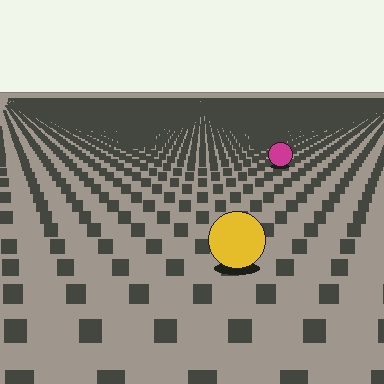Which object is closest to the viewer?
The yellow circle is closest. The texture marks near it are larger and more spread out.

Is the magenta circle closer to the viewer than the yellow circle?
No. The yellow circle is closer — you can tell from the texture gradient: the ground texture is coarser near it.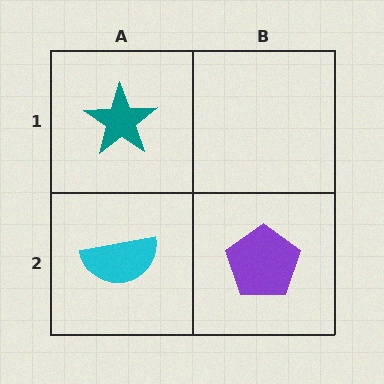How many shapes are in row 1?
1 shape.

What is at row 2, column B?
A purple pentagon.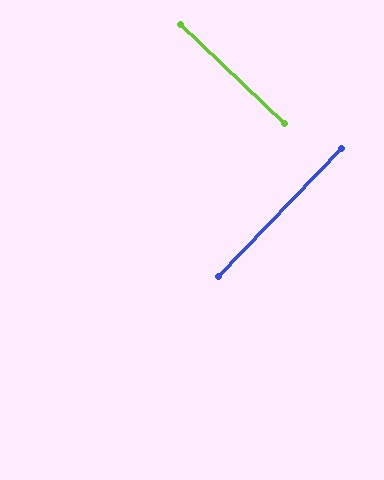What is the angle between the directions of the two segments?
Approximately 90 degrees.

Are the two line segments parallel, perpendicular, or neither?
Perpendicular — they meet at approximately 90°.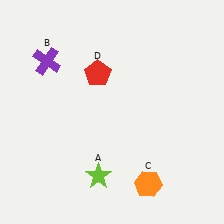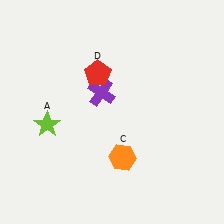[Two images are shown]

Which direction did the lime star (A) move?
The lime star (A) moved up.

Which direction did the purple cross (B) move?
The purple cross (B) moved right.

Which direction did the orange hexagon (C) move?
The orange hexagon (C) moved up.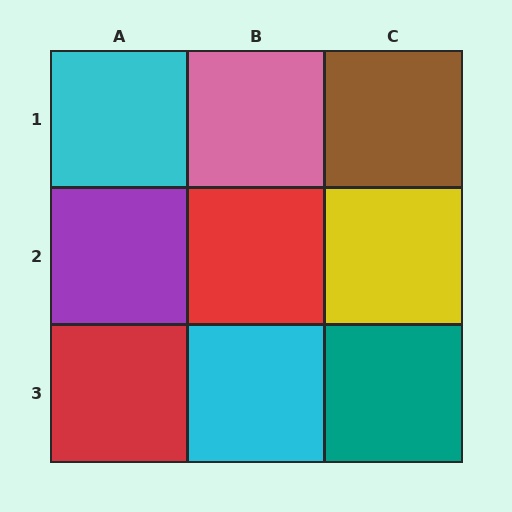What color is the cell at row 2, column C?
Yellow.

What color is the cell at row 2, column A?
Purple.